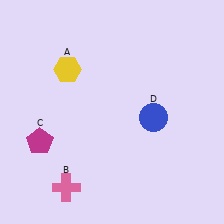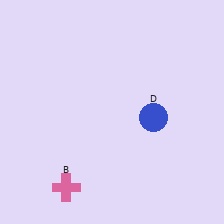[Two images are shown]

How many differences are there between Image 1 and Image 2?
There are 2 differences between the two images.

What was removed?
The magenta pentagon (C), the yellow hexagon (A) were removed in Image 2.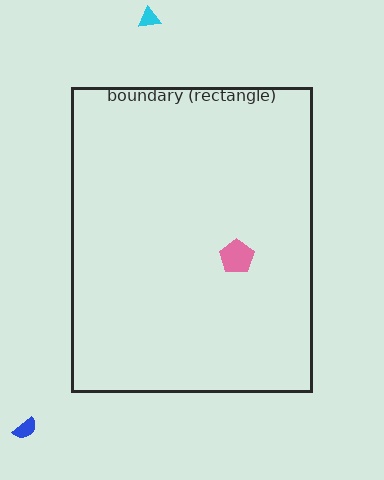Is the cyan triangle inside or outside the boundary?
Outside.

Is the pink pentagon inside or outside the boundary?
Inside.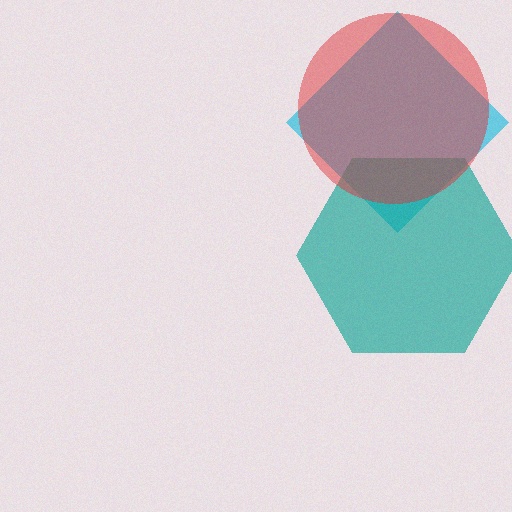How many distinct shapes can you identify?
There are 3 distinct shapes: a cyan diamond, a teal hexagon, a red circle.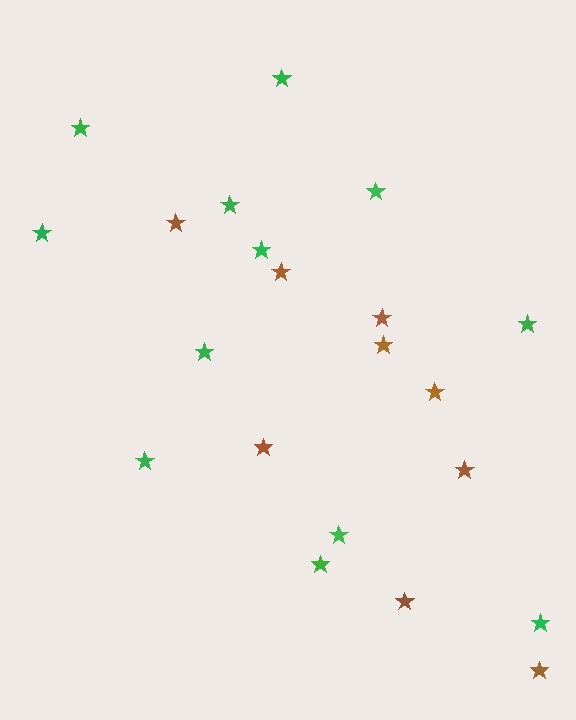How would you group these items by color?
There are 2 groups: one group of brown stars (9) and one group of green stars (12).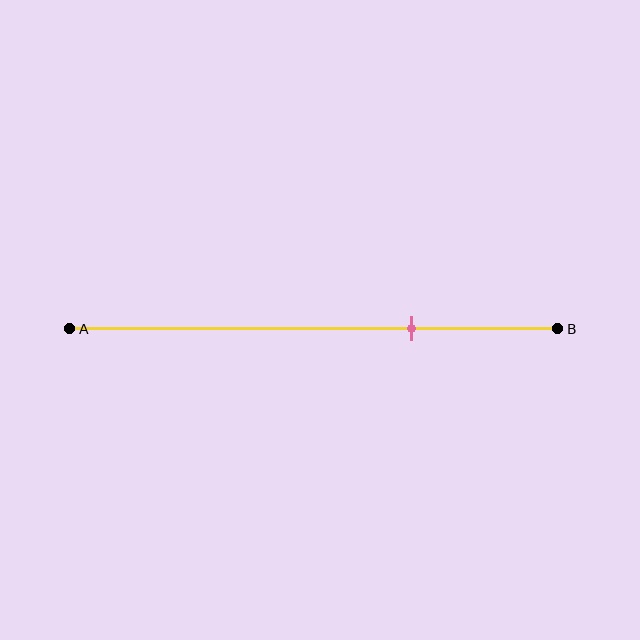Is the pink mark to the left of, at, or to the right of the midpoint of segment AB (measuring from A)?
The pink mark is to the right of the midpoint of segment AB.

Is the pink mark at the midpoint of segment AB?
No, the mark is at about 70% from A, not at the 50% midpoint.